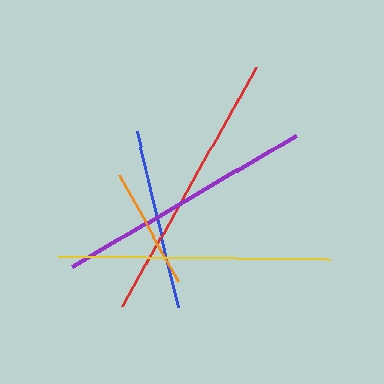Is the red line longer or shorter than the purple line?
The red line is longer than the purple line.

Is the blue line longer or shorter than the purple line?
The purple line is longer than the blue line.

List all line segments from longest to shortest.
From longest to shortest: red, yellow, purple, blue, orange.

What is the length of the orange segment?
The orange segment is approximately 121 pixels long.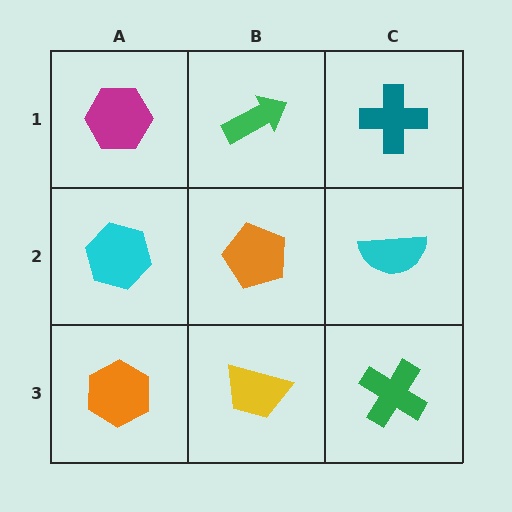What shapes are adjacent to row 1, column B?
An orange pentagon (row 2, column B), a magenta hexagon (row 1, column A), a teal cross (row 1, column C).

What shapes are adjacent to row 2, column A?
A magenta hexagon (row 1, column A), an orange hexagon (row 3, column A), an orange pentagon (row 2, column B).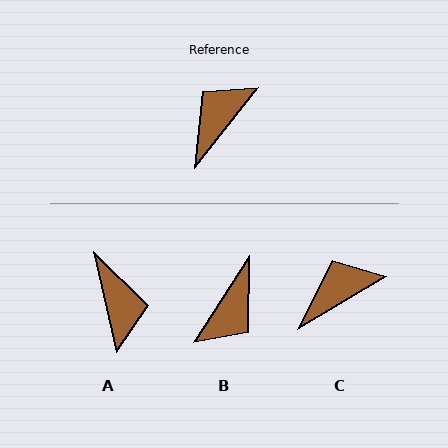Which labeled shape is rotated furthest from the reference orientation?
B, about 174 degrees away.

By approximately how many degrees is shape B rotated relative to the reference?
Approximately 174 degrees clockwise.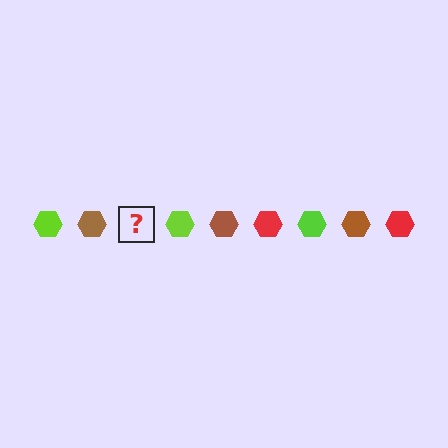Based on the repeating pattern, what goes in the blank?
The blank should be a red hexagon.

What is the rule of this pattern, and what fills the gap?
The rule is that the pattern cycles through lime, brown, red hexagons. The gap should be filled with a red hexagon.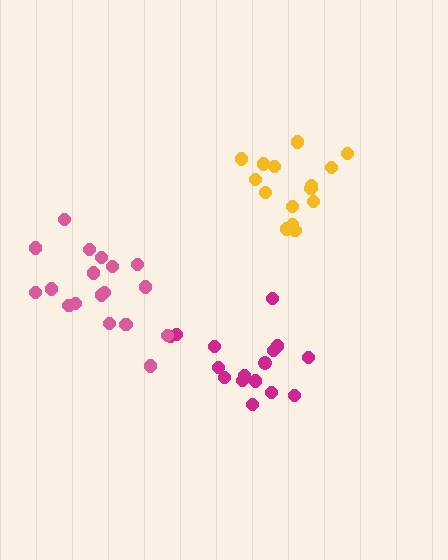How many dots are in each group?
Group 1: 16 dots, Group 2: 18 dots, Group 3: 15 dots (49 total).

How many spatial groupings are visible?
There are 3 spatial groupings.